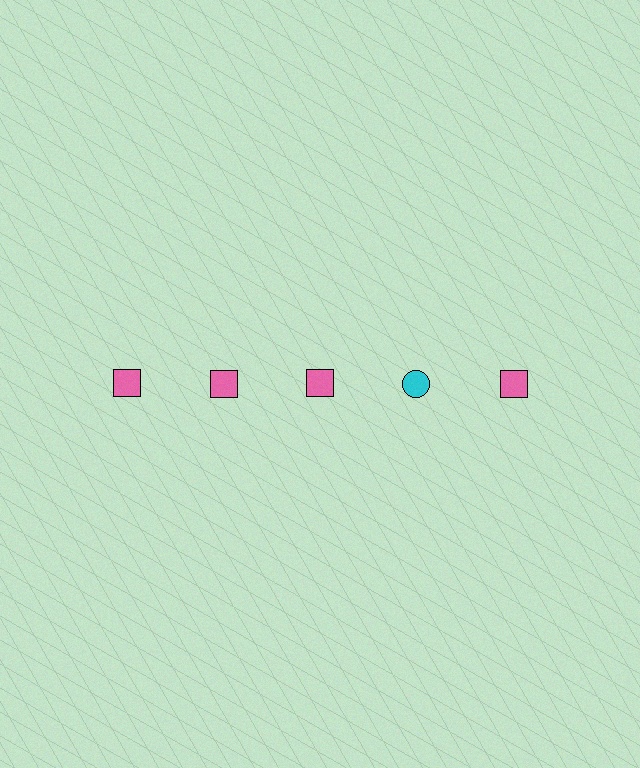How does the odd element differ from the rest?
It differs in both color (cyan instead of pink) and shape (circle instead of square).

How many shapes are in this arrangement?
There are 5 shapes arranged in a grid pattern.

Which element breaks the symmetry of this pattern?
The cyan circle in the top row, second from right column breaks the symmetry. All other shapes are pink squares.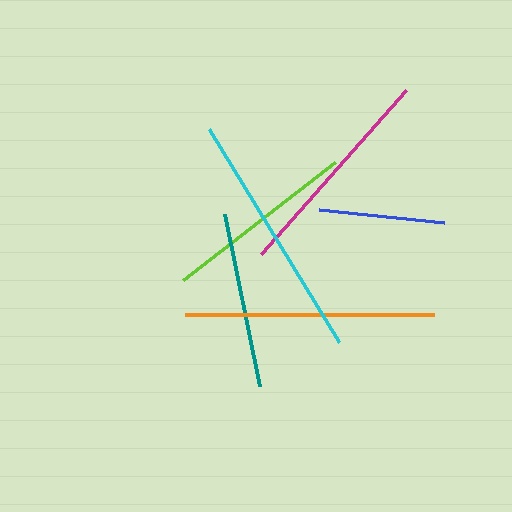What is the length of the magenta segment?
The magenta segment is approximately 219 pixels long.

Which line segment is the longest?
The cyan line is the longest at approximately 250 pixels.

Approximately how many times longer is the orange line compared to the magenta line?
The orange line is approximately 1.1 times the length of the magenta line.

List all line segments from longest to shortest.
From longest to shortest: cyan, orange, magenta, lime, teal, blue.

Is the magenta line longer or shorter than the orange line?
The orange line is longer than the magenta line.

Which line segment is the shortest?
The blue line is the shortest at approximately 126 pixels.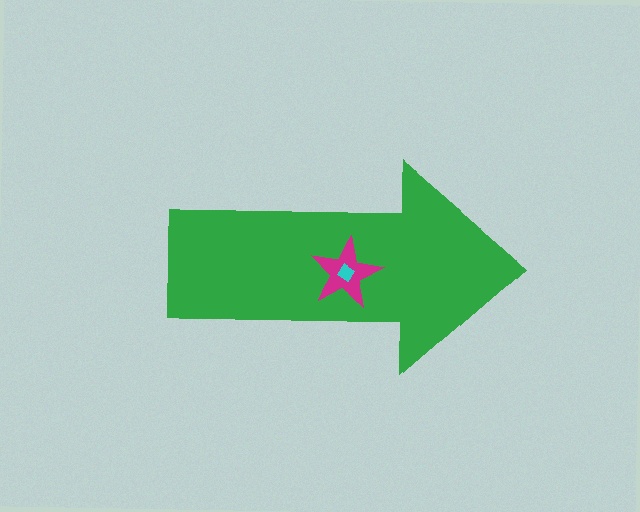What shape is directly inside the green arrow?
The magenta star.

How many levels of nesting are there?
3.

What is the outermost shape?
The green arrow.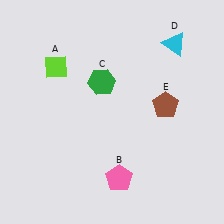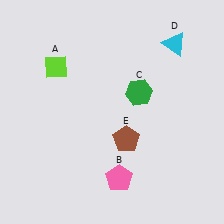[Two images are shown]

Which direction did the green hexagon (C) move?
The green hexagon (C) moved right.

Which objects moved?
The objects that moved are: the green hexagon (C), the brown pentagon (E).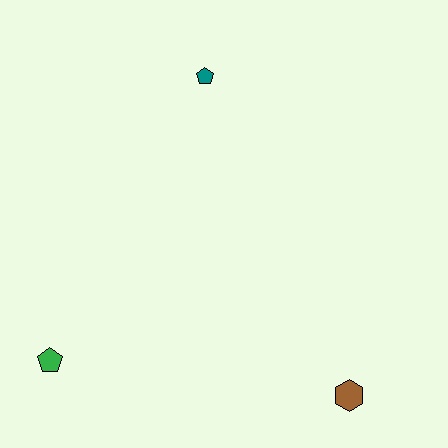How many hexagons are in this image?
There is 1 hexagon.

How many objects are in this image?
There are 3 objects.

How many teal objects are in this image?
There is 1 teal object.